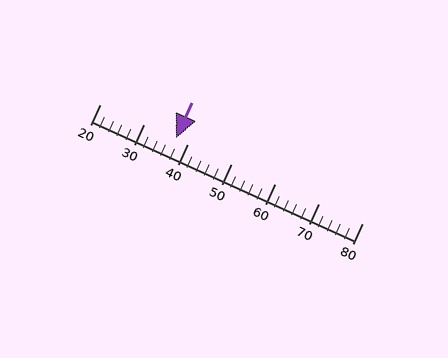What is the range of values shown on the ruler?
The ruler shows values from 20 to 80.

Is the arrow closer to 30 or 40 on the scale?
The arrow is closer to 40.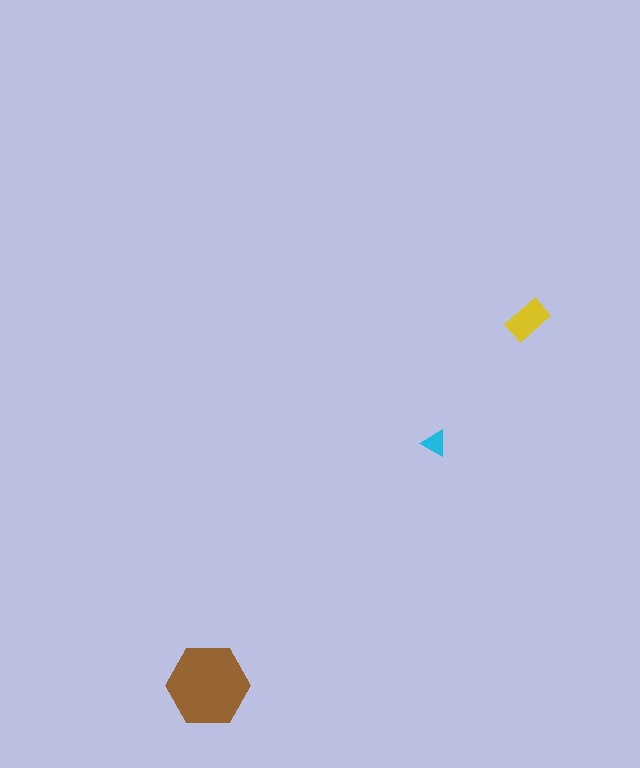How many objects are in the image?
There are 3 objects in the image.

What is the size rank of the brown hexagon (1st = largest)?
1st.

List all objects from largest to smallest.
The brown hexagon, the yellow rectangle, the cyan triangle.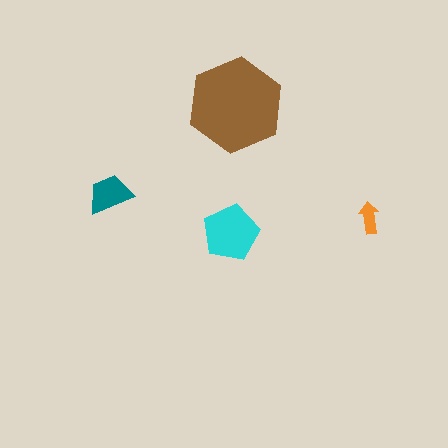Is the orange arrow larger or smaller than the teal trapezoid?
Smaller.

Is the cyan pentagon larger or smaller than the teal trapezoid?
Larger.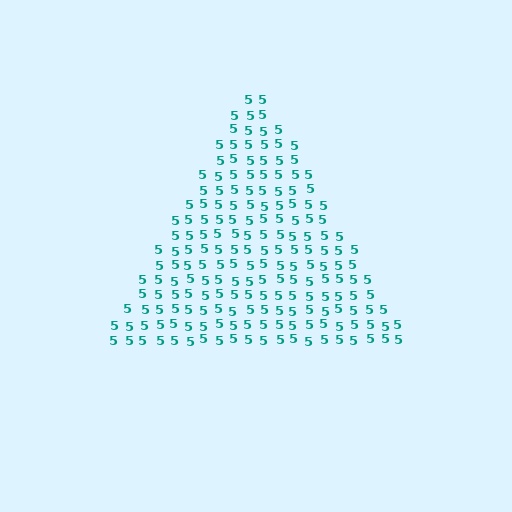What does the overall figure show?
The overall figure shows a triangle.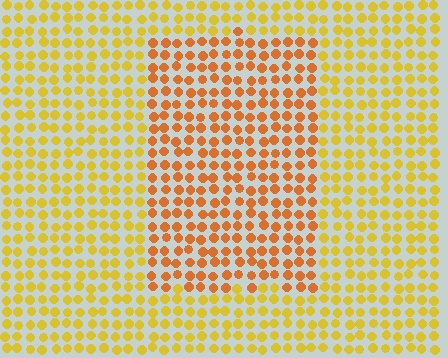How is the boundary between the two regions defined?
The boundary is defined purely by a slight shift in hue (about 29 degrees). Spacing, size, and orientation are identical on both sides.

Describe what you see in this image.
The image is filled with small yellow elements in a uniform arrangement. A rectangle-shaped region is visible where the elements are tinted to a slightly different hue, forming a subtle color boundary.